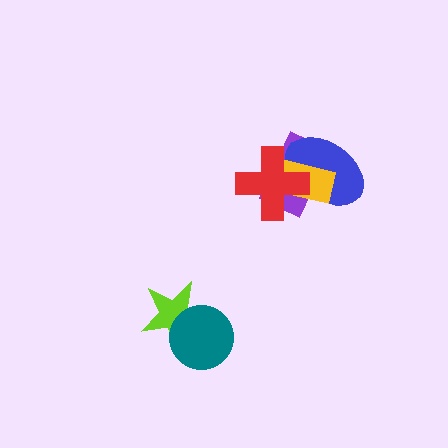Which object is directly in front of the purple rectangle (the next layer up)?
The blue ellipse is directly in front of the purple rectangle.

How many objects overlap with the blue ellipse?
3 objects overlap with the blue ellipse.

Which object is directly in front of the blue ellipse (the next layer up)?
The yellow rectangle is directly in front of the blue ellipse.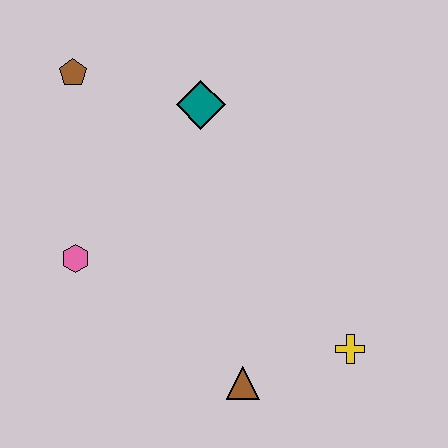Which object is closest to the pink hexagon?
The brown pentagon is closest to the pink hexagon.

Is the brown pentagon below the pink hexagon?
No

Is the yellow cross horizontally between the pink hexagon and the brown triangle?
No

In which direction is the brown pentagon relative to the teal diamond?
The brown pentagon is to the left of the teal diamond.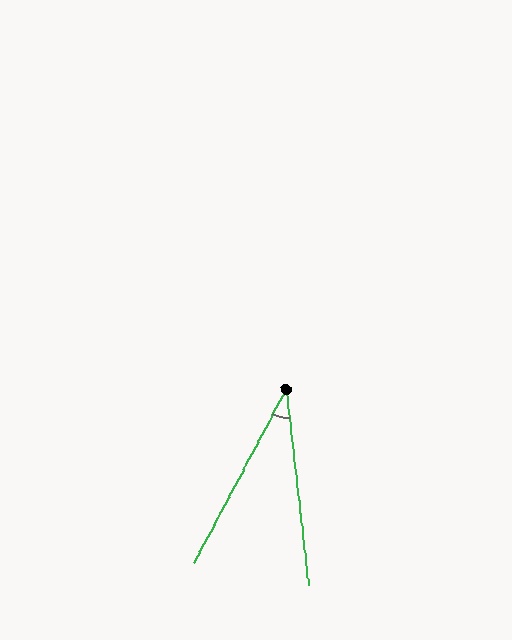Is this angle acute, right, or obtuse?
It is acute.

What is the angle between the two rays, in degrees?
Approximately 34 degrees.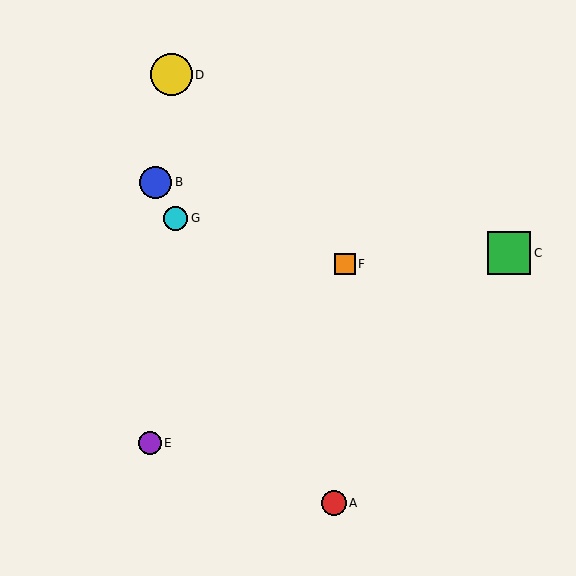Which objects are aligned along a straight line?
Objects A, B, G are aligned along a straight line.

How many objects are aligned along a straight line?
3 objects (A, B, G) are aligned along a straight line.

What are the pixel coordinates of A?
Object A is at (334, 503).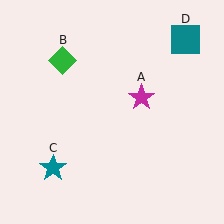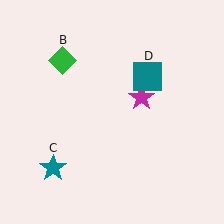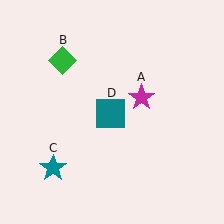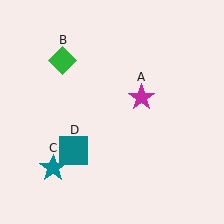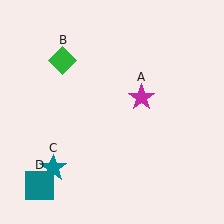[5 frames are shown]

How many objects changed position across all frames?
1 object changed position: teal square (object D).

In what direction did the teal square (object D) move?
The teal square (object D) moved down and to the left.